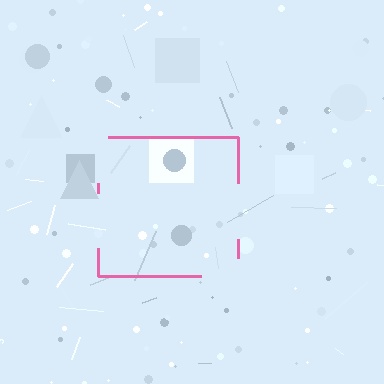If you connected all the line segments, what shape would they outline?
They would outline a square.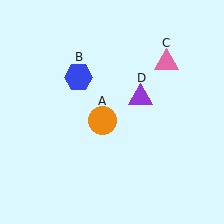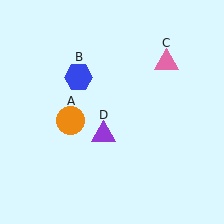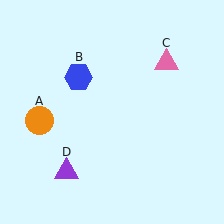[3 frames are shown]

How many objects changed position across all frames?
2 objects changed position: orange circle (object A), purple triangle (object D).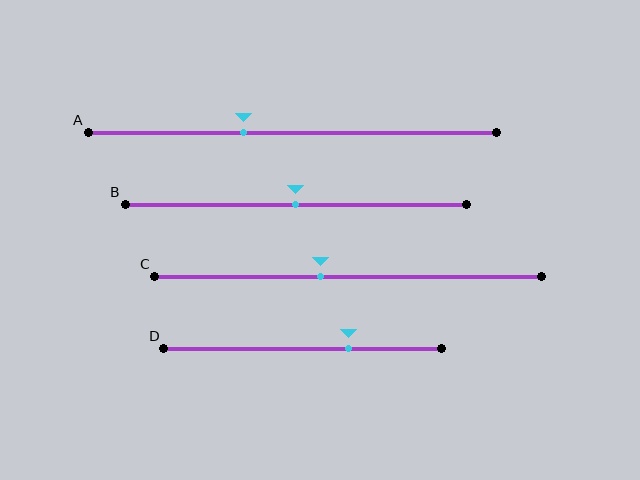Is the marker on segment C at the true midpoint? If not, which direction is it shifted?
No, the marker on segment C is shifted to the left by about 7% of the segment length.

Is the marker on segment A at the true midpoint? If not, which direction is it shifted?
No, the marker on segment A is shifted to the left by about 12% of the segment length.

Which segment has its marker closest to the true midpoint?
Segment B has its marker closest to the true midpoint.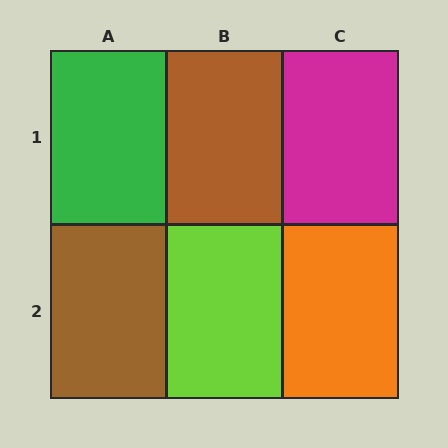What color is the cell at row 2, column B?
Lime.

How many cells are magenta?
1 cell is magenta.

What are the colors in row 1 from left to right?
Green, brown, magenta.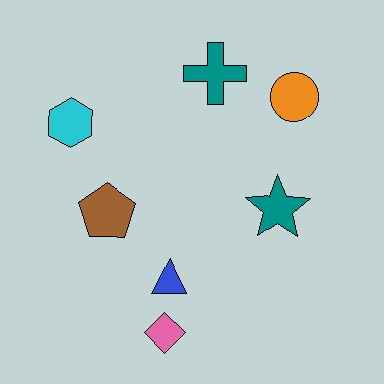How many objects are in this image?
There are 7 objects.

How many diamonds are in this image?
There is 1 diamond.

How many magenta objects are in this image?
There are no magenta objects.